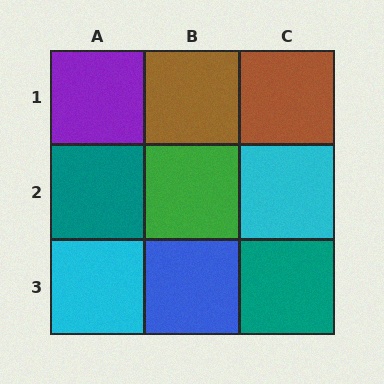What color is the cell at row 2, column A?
Teal.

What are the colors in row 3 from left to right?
Cyan, blue, teal.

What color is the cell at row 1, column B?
Brown.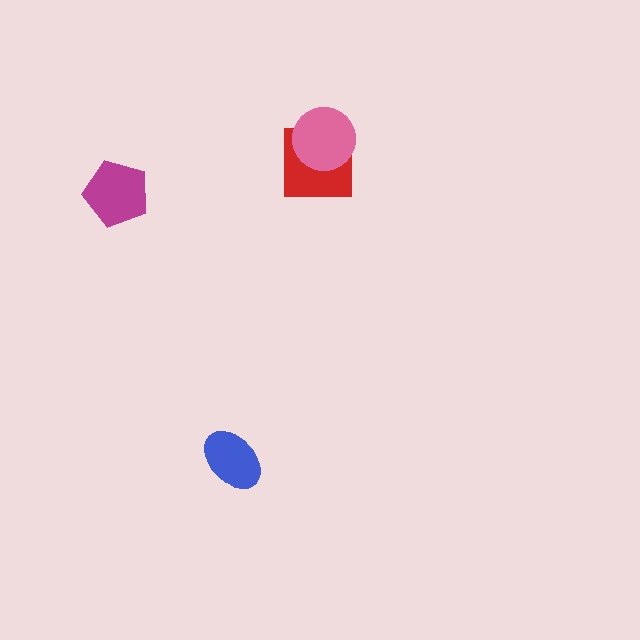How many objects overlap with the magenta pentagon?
0 objects overlap with the magenta pentagon.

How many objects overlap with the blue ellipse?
0 objects overlap with the blue ellipse.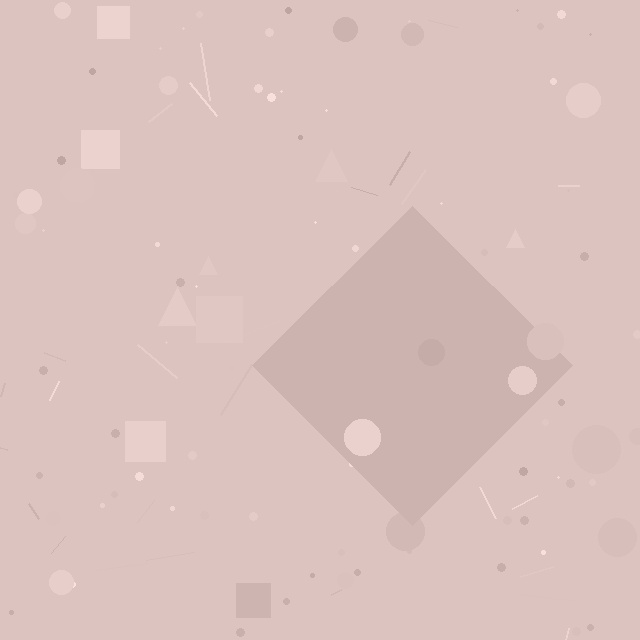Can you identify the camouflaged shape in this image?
The camouflaged shape is a diamond.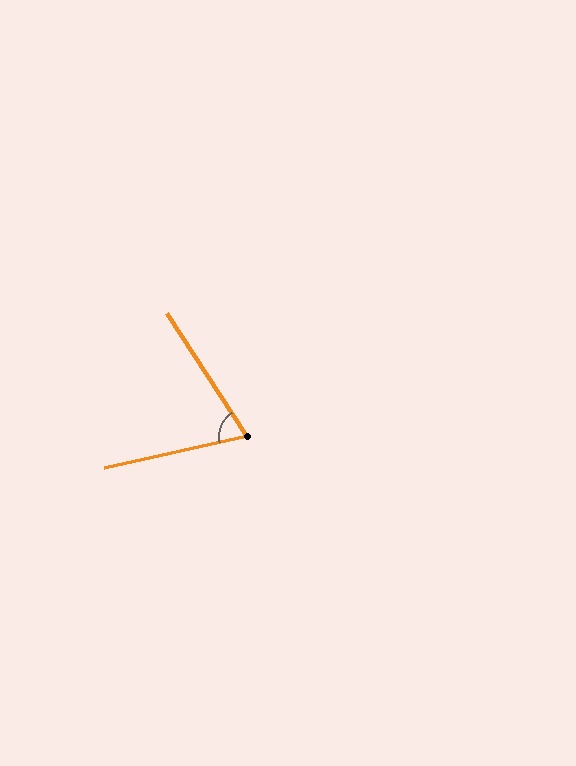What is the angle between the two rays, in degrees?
Approximately 70 degrees.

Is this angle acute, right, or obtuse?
It is acute.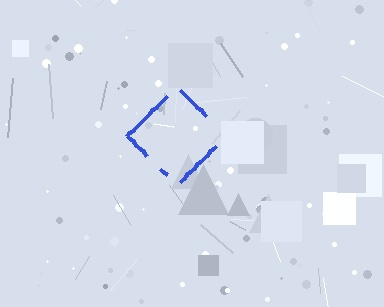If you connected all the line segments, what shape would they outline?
They would outline a diamond.